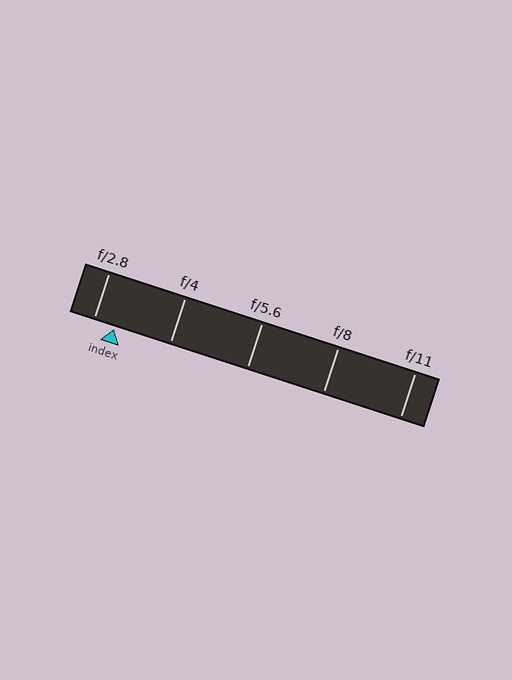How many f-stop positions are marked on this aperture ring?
There are 5 f-stop positions marked.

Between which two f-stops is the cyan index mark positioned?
The index mark is between f/2.8 and f/4.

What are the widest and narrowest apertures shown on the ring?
The widest aperture shown is f/2.8 and the narrowest is f/11.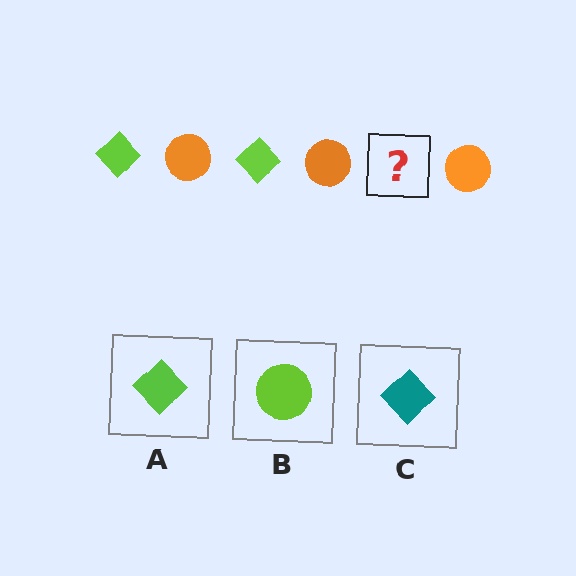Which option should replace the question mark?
Option A.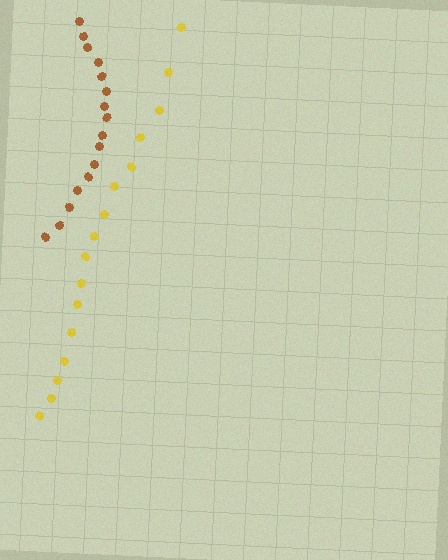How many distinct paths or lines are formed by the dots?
There are 2 distinct paths.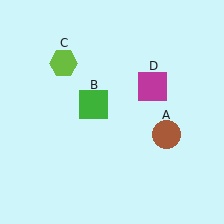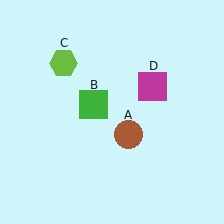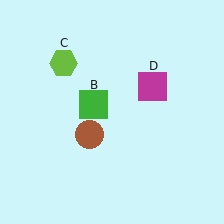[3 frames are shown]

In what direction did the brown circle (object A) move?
The brown circle (object A) moved left.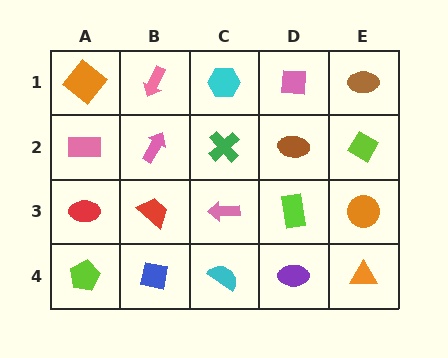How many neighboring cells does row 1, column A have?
2.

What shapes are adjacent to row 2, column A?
An orange diamond (row 1, column A), a red ellipse (row 3, column A), a pink arrow (row 2, column B).